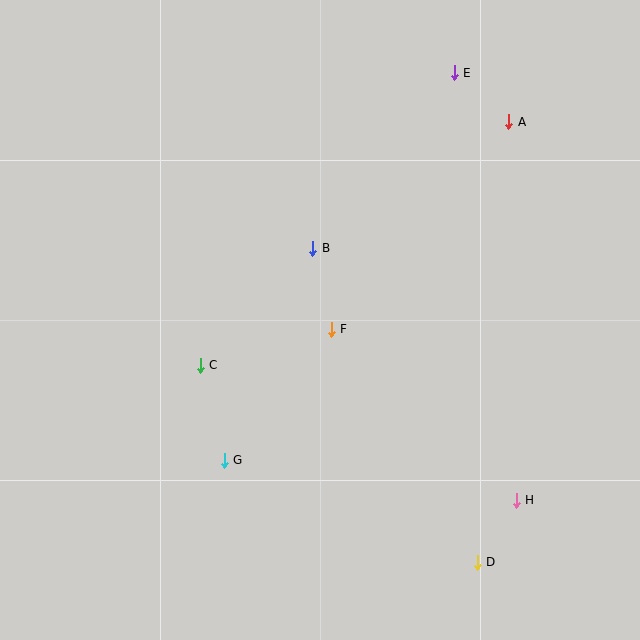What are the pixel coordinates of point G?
Point G is at (224, 460).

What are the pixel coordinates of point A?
Point A is at (509, 122).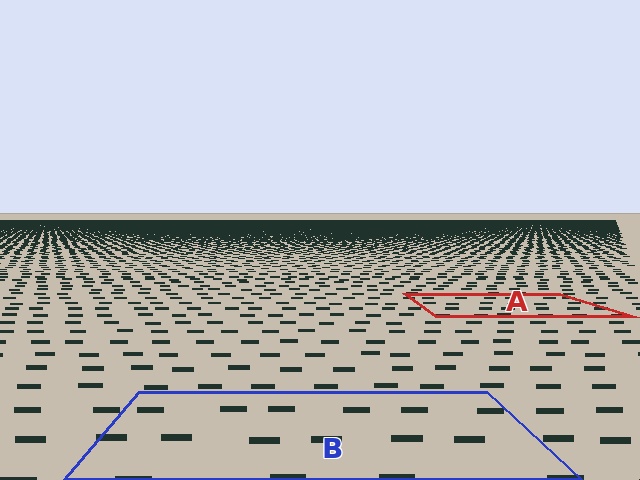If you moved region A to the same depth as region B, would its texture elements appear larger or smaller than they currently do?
They would appear larger. At a closer depth, the same texture elements are projected at a bigger on-screen size.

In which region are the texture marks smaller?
The texture marks are smaller in region A, because it is farther away.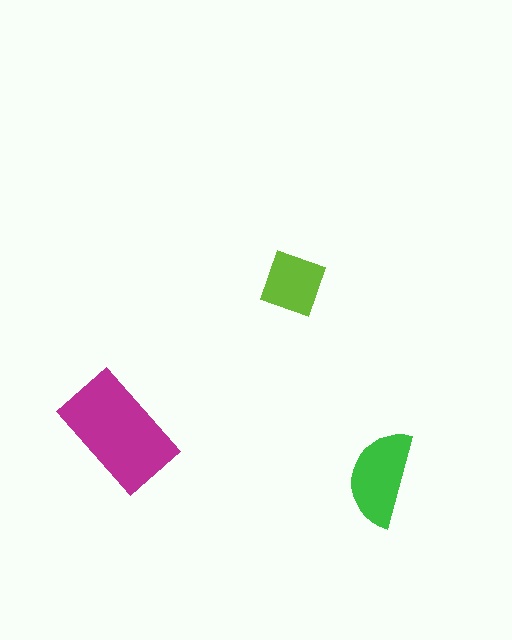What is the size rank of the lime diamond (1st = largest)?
3rd.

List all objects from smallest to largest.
The lime diamond, the green semicircle, the magenta rectangle.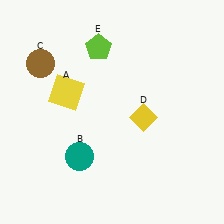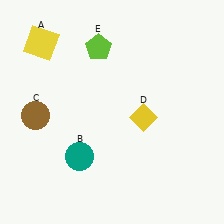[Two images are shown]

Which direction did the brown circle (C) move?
The brown circle (C) moved down.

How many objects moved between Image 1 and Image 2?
2 objects moved between the two images.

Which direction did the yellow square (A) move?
The yellow square (A) moved up.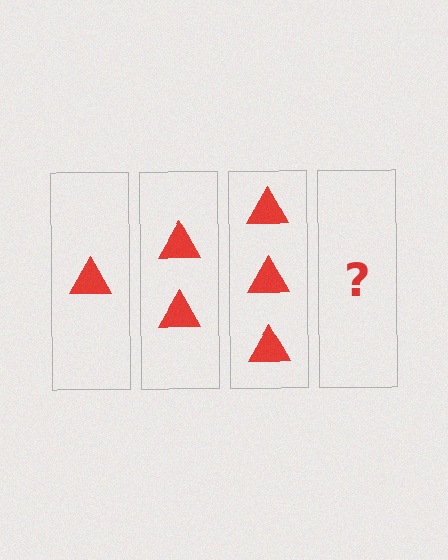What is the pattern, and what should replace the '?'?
The pattern is that each step adds one more triangle. The '?' should be 4 triangles.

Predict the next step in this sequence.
The next step is 4 triangles.